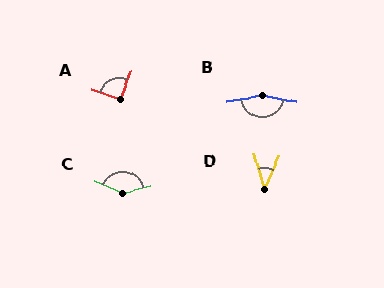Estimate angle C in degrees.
Approximately 143 degrees.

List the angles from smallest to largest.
D (40°), A (93°), C (143°), B (159°).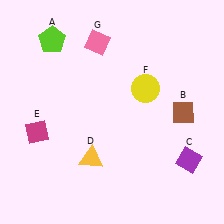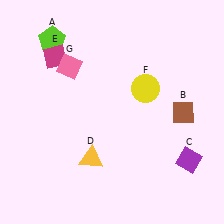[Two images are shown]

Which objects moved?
The objects that moved are: the magenta diamond (E), the pink diamond (G).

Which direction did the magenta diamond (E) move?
The magenta diamond (E) moved up.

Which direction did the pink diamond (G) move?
The pink diamond (G) moved left.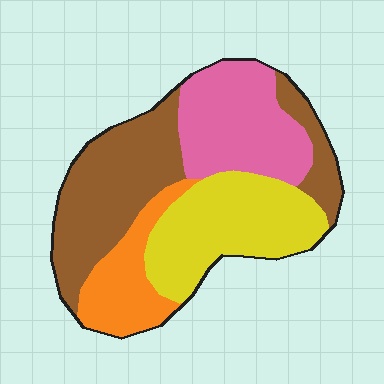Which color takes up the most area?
Brown, at roughly 35%.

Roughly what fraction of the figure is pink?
Pink takes up between a sixth and a third of the figure.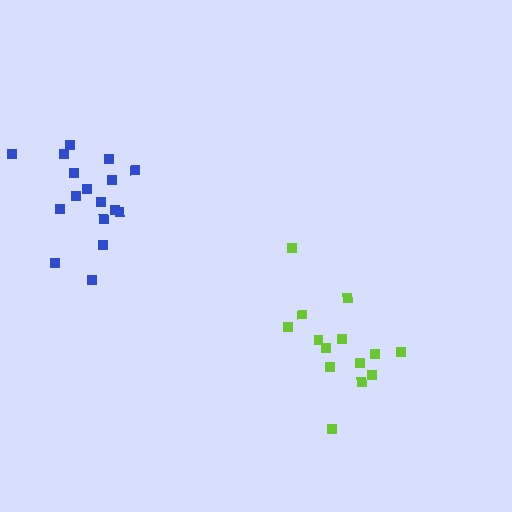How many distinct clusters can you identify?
There are 2 distinct clusters.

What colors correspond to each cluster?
The clusters are colored: lime, blue.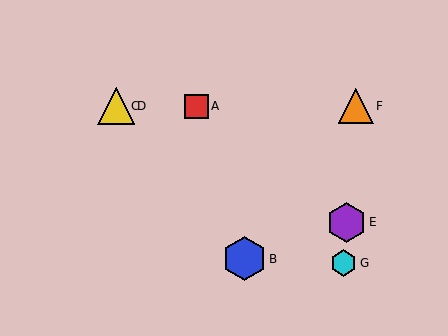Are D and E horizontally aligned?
No, D is at y≈106 and E is at y≈222.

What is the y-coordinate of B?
Object B is at y≈259.